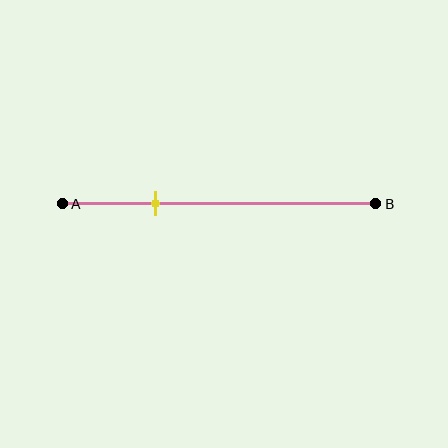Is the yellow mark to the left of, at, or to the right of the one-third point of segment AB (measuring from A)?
The yellow mark is to the left of the one-third point of segment AB.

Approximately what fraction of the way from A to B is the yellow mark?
The yellow mark is approximately 30% of the way from A to B.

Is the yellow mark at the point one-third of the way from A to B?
No, the mark is at about 30% from A, not at the 33% one-third point.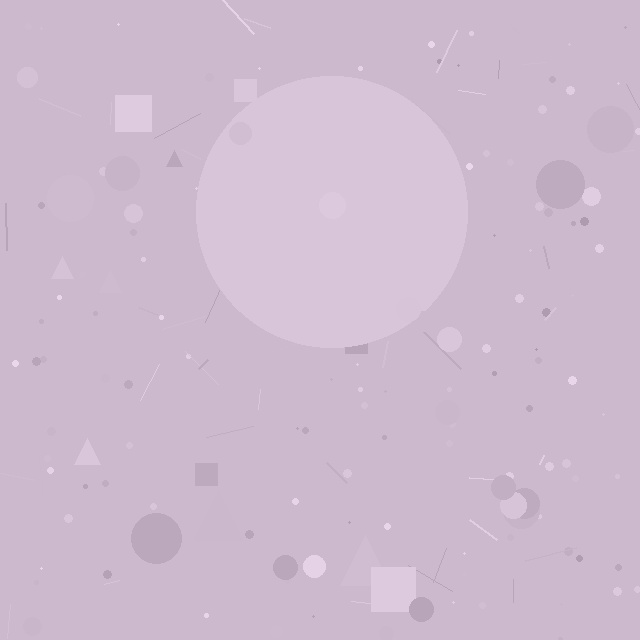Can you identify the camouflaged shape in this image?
The camouflaged shape is a circle.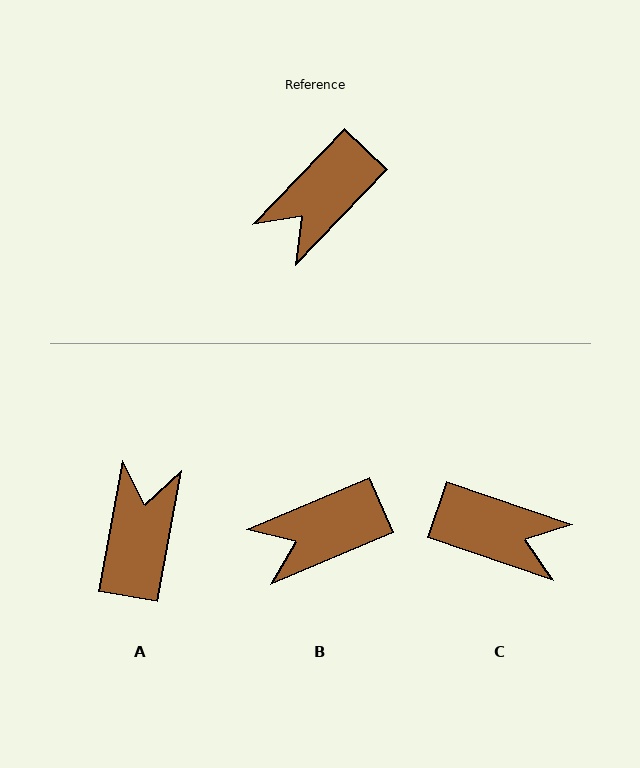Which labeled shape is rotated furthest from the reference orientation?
A, about 147 degrees away.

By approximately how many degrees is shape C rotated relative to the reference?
Approximately 115 degrees counter-clockwise.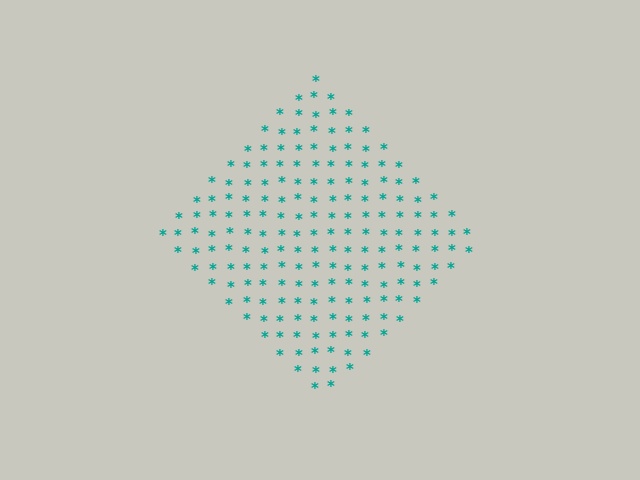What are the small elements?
The small elements are asterisks.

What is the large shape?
The large shape is a diamond.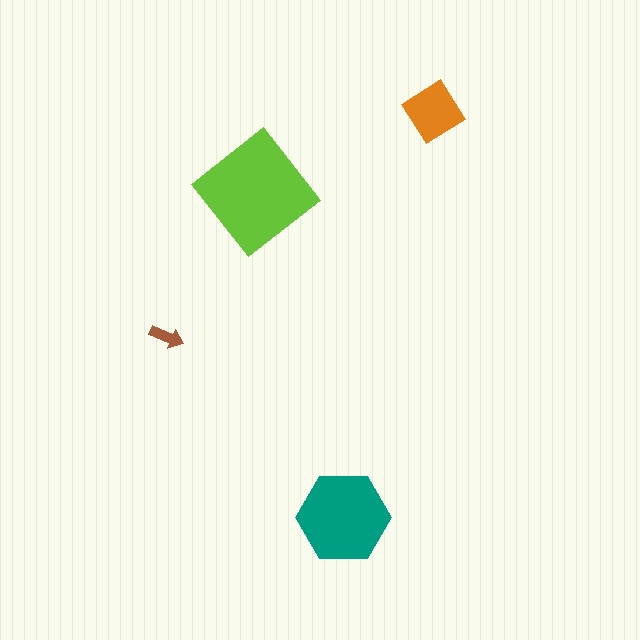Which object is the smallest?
The brown arrow.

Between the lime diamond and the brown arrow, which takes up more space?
The lime diamond.